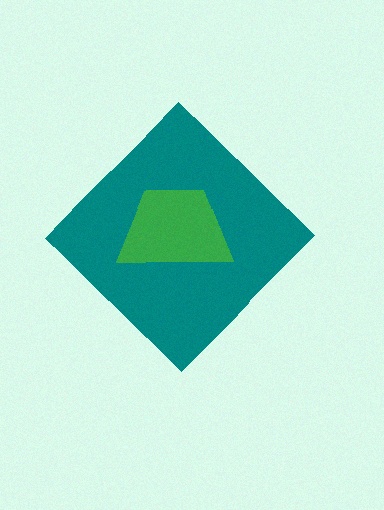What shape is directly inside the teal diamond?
The green trapezoid.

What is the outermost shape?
The teal diamond.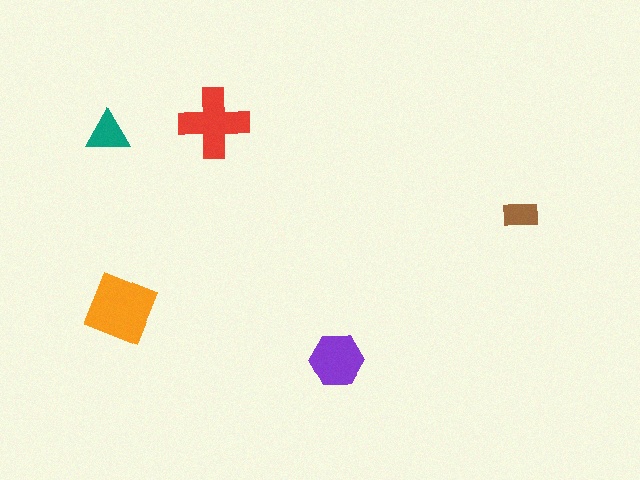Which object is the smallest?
The brown rectangle.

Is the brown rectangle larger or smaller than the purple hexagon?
Smaller.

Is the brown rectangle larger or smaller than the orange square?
Smaller.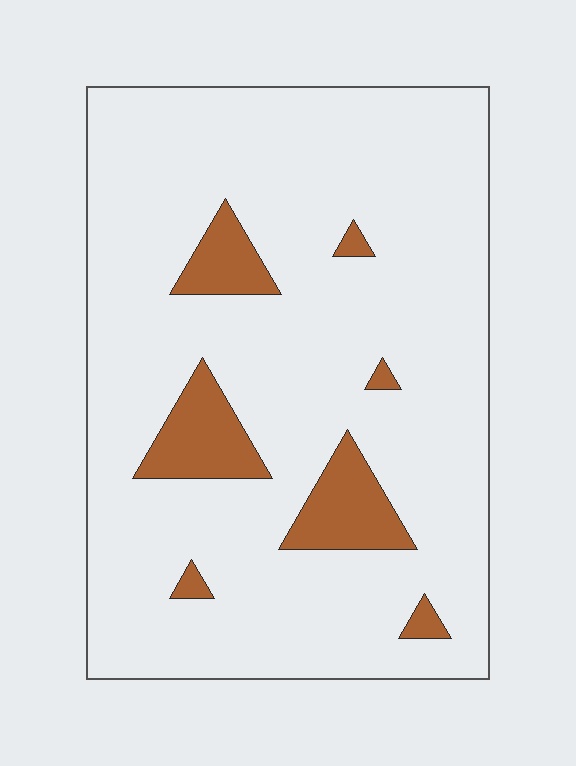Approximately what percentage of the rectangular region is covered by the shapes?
Approximately 10%.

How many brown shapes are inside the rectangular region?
7.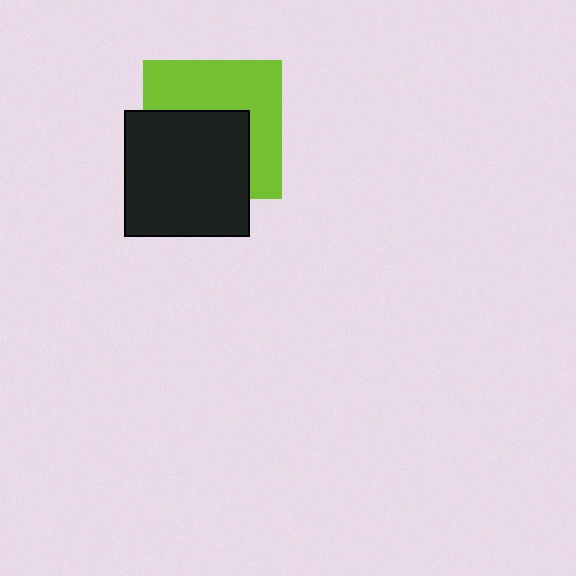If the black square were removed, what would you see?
You would see the complete lime square.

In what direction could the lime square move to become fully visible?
The lime square could move up. That would shift it out from behind the black square entirely.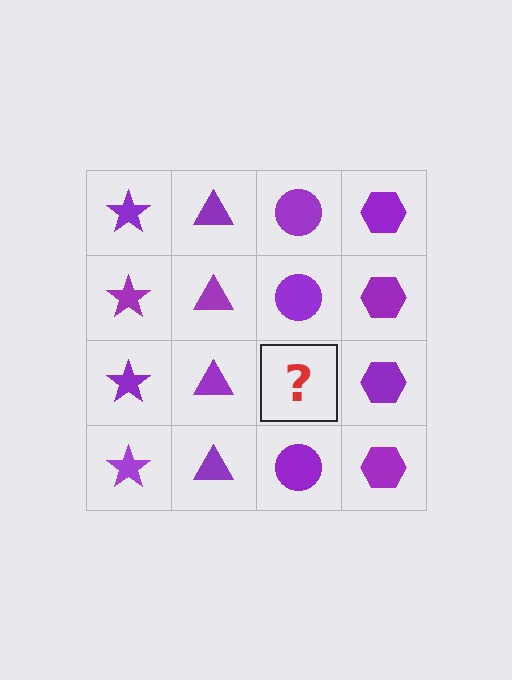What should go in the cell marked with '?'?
The missing cell should contain a purple circle.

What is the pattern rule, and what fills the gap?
The rule is that each column has a consistent shape. The gap should be filled with a purple circle.